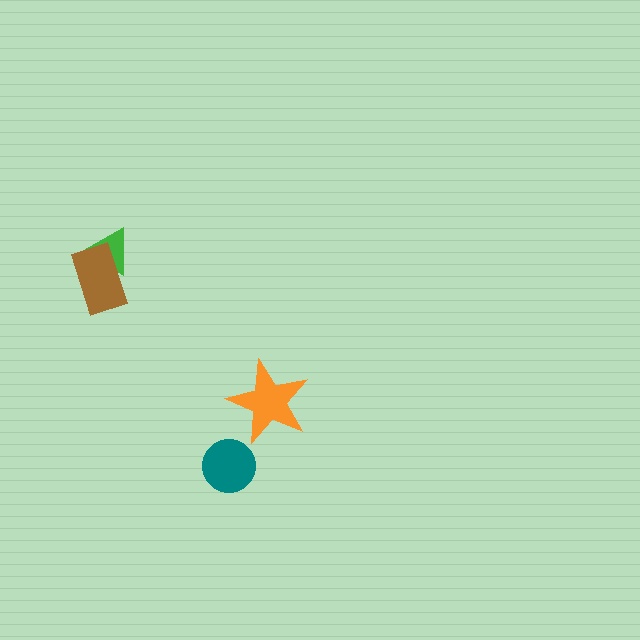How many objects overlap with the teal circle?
0 objects overlap with the teal circle.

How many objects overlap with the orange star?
0 objects overlap with the orange star.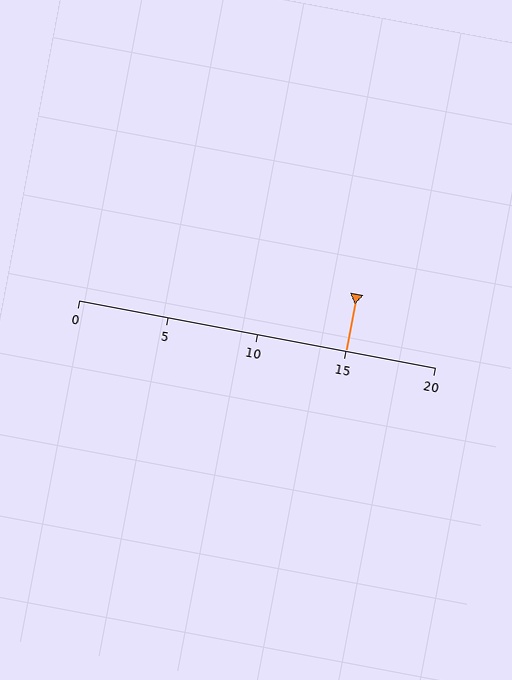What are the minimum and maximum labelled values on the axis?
The axis runs from 0 to 20.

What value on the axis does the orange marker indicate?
The marker indicates approximately 15.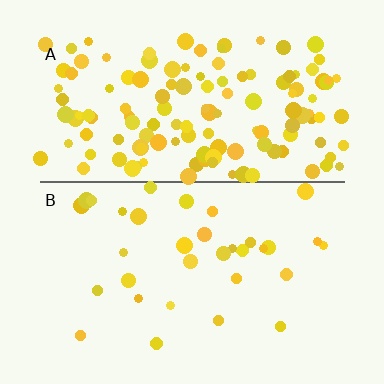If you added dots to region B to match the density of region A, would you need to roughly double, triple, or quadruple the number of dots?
Approximately quadruple.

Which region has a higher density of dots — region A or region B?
A (the top).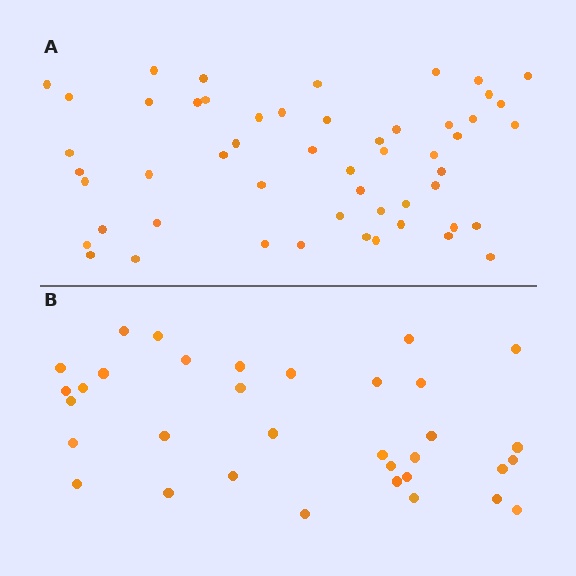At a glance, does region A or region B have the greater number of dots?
Region A (the top region) has more dots.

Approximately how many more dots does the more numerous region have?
Region A has approximately 20 more dots than region B.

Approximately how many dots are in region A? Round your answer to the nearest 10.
About 50 dots. (The exact count is 53, which rounds to 50.)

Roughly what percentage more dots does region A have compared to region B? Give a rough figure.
About 55% more.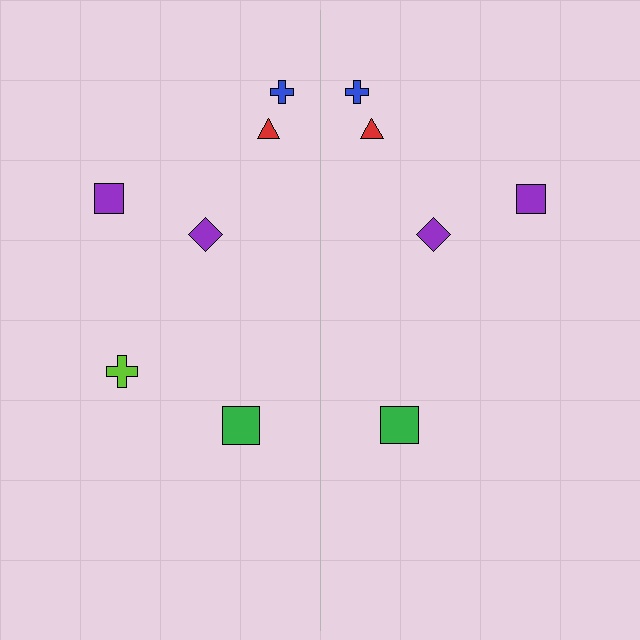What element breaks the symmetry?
A lime cross is missing from the right side.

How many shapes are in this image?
There are 11 shapes in this image.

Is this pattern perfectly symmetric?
No, the pattern is not perfectly symmetric. A lime cross is missing from the right side.